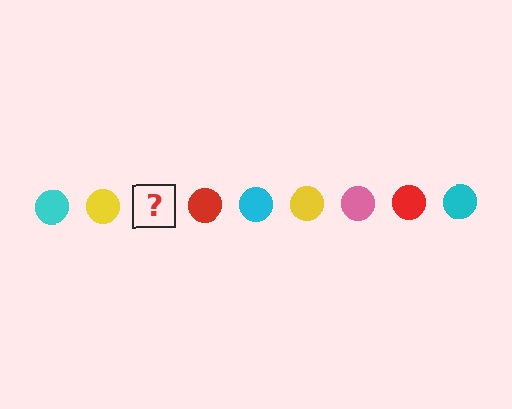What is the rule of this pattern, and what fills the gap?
The rule is that the pattern cycles through cyan, yellow, pink, red circles. The gap should be filled with a pink circle.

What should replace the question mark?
The question mark should be replaced with a pink circle.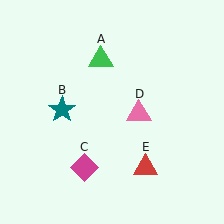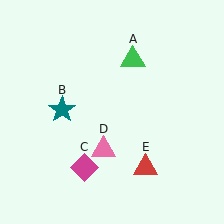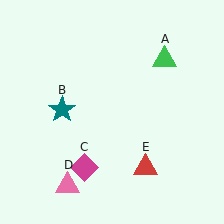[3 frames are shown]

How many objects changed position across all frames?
2 objects changed position: green triangle (object A), pink triangle (object D).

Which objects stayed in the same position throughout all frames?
Teal star (object B) and magenta diamond (object C) and red triangle (object E) remained stationary.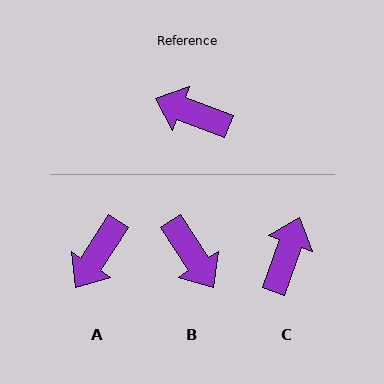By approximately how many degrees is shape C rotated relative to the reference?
Approximately 89 degrees clockwise.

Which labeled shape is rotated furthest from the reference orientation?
B, about 144 degrees away.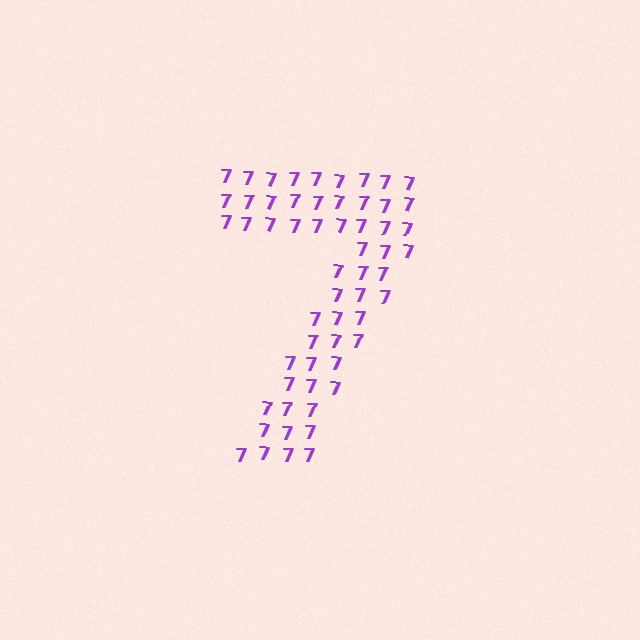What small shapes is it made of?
It is made of small digit 7's.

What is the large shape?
The large shape is the digit 7.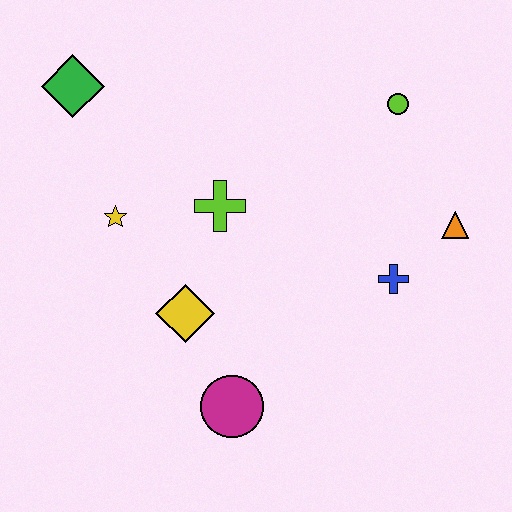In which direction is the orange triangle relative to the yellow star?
The orange triangle is to the right of the yellow star.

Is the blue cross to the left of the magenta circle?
No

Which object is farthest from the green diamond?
The orange triangle is farthest from the green diamond.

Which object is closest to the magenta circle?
The yellow diamond is closest to the magenta circle.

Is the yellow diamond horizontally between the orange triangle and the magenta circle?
No